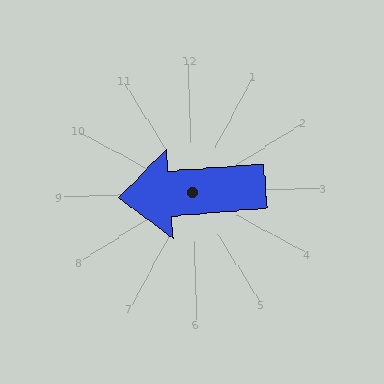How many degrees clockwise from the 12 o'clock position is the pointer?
Approximately 268 degrees.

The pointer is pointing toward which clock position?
Roughly 9 o'clock.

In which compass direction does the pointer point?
West.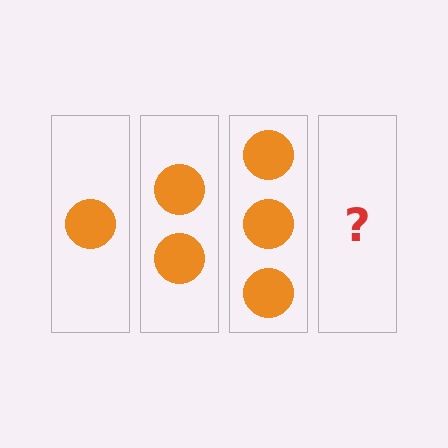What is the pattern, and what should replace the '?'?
The pattern is that each step adds one more circle. The '?' should be 4 circles.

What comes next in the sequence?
The next element should be 4 circles.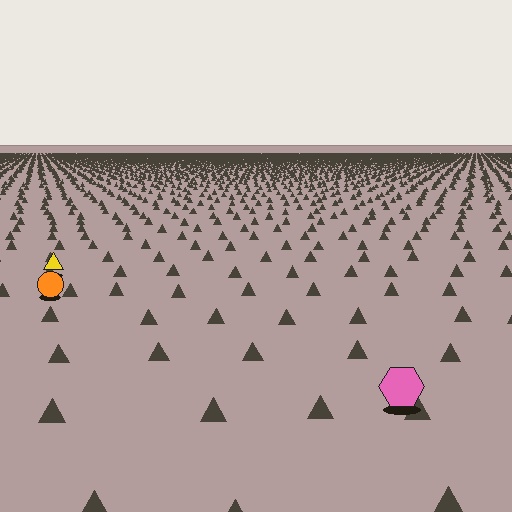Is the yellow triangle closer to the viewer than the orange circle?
No. The orange circle is closer — you can tell from the texture gradient: the ground texture is coarser near it.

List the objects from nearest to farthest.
From nearest to farthest: the pink hexagon, the orange circle, the yellow triangle.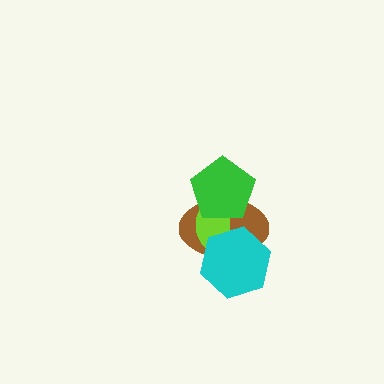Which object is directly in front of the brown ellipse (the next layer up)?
The lime ellipse is directly in front of the brown ellipse.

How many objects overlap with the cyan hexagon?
2 objects overlap with the cyan hexagon.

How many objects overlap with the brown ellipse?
3 objects overlap with the brown ellipse.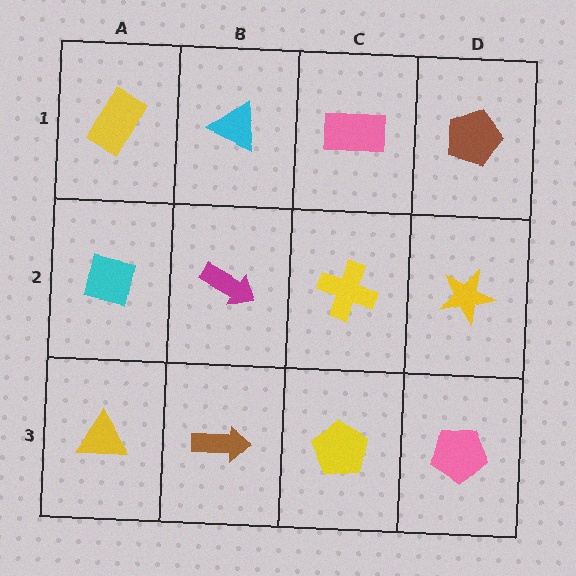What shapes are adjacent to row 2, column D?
A brown pentagon (row 1, column D), a pink pentagon (row 3, column D), a yellow cross (row 2, column C).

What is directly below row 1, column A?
A cyan square.